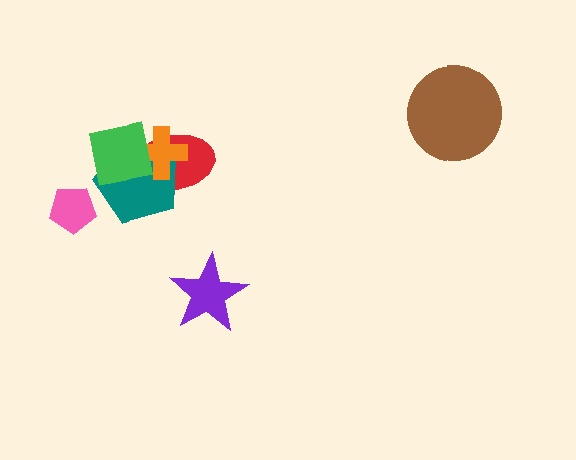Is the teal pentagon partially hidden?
Yes, it is partially covered by another shape.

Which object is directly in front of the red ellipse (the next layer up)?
The teal pentagon is directly in front of the red ellipse.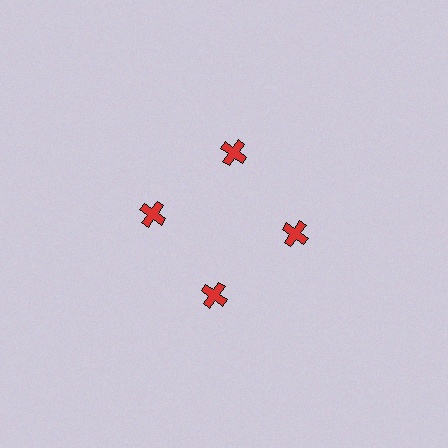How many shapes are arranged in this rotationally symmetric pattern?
There are 4 shapes, arranged in 4 groups of 1.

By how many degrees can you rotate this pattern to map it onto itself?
The pattern maps onto itself every 90 degrees of rotation.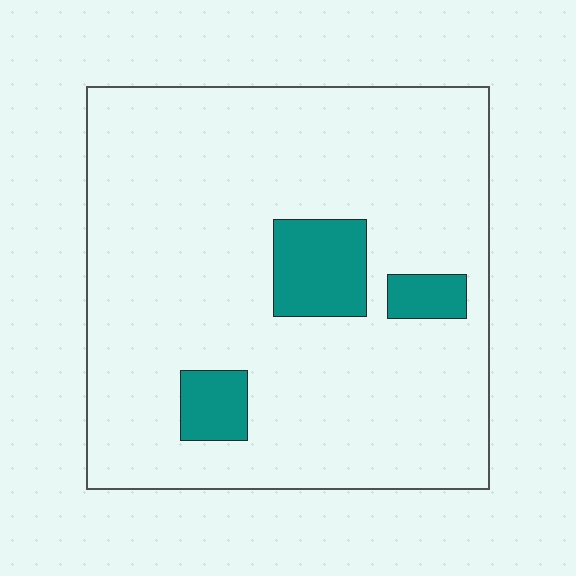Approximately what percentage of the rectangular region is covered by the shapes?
Approximately 10%.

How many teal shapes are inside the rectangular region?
3.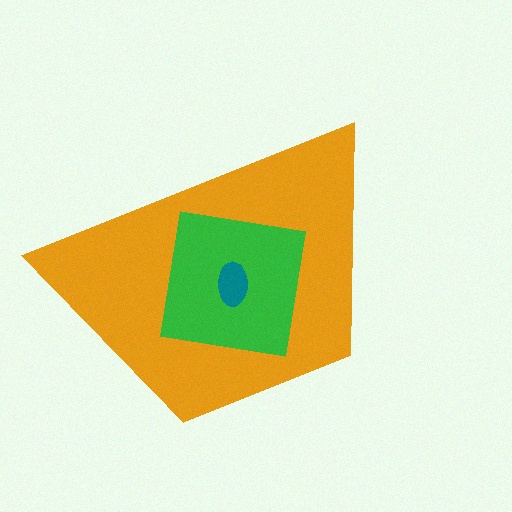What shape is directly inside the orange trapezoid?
The green square.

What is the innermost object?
The teal ellipse.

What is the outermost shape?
The orange trapezoid.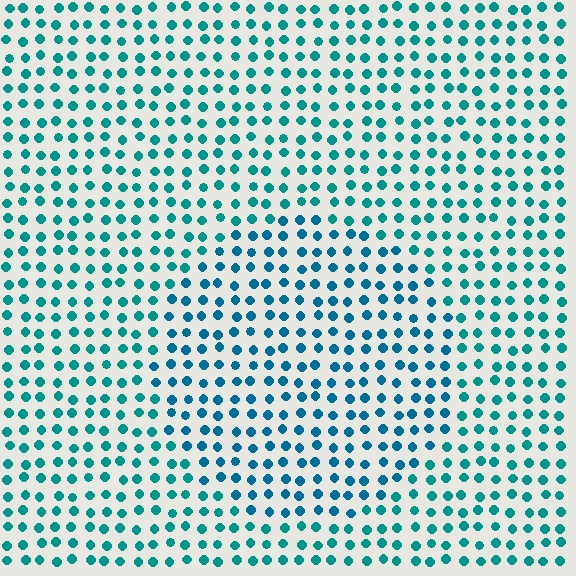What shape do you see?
I see a circle.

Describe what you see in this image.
The image is filled with small teal elements in a uniform arrangement. A circle-shaped region is visible where the elements are tinted to a slightly different hue, forming a subtle color boundary.